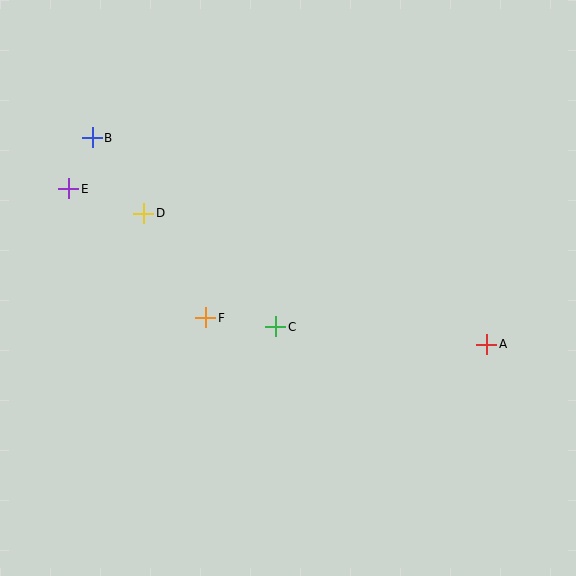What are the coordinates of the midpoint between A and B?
The midpoint between A and B is at (290, 241).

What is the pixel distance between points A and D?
The distance between A and D is 367 pixels.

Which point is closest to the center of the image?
Point C at (276, 327) is closest to the center.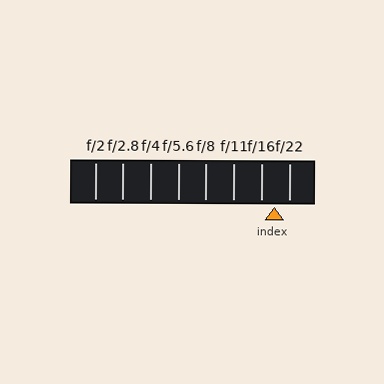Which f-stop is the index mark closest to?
The index mark is closest to f/16.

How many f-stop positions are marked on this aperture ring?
There are 8 f-stop positions marked.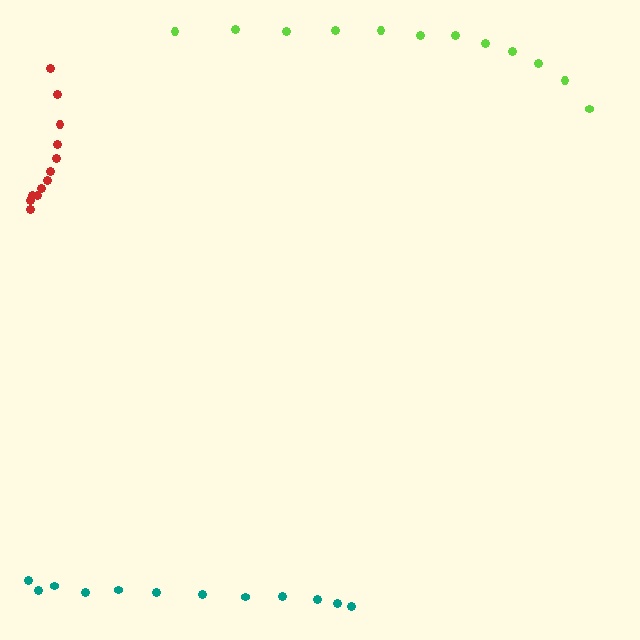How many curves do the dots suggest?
There are 3 distinct paths.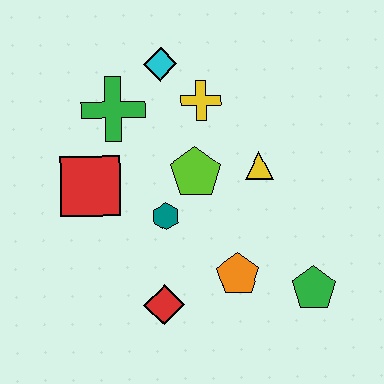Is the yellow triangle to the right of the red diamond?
Yes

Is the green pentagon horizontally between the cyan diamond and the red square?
No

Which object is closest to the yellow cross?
The cyan diamond is closest to the yellow cross.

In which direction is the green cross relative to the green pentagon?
The green cross is to the left of the green pentagon.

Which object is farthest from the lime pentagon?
The green pentagon is farthest from the lime pentagon.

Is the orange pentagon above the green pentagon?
Yes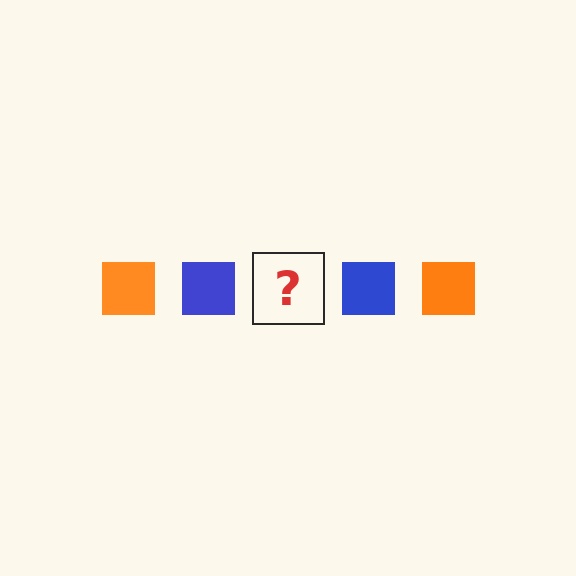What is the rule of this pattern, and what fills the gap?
The rule is that the pattern cycles through orange, blue squares. The gap should be filled with an orange square.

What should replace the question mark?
The question mark should be replaced with an orange square.